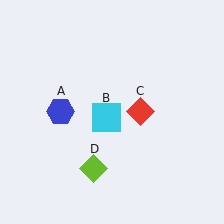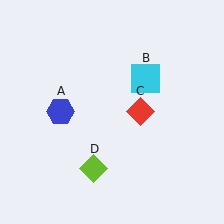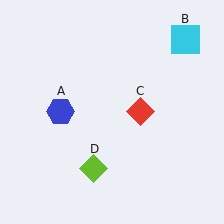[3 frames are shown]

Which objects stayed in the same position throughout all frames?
Blue hexagon (object A) and red diamond (object C) and lime diamond (object D) remained stationary.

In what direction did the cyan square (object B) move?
The cyan square (object B) moved up and to the right.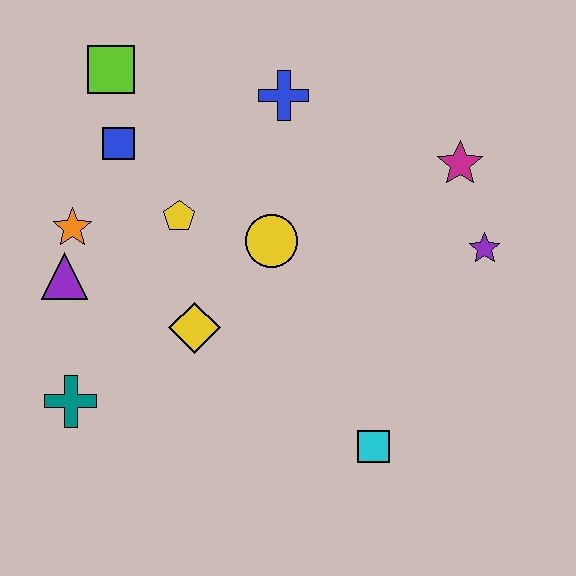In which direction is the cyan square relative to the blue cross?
The cyan square is below the blue cross.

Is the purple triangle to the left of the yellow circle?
Yes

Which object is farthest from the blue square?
The cyan square is farthest from the blue square.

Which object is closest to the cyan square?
The yellow diamond is closest to the cyan square.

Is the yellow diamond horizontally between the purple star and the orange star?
Yes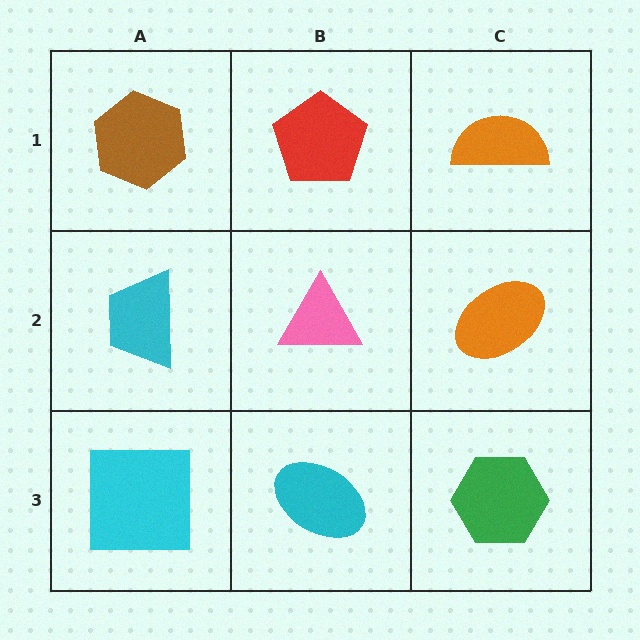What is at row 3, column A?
A cyan square.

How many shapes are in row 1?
3 shapes.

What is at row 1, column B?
A red pentagon.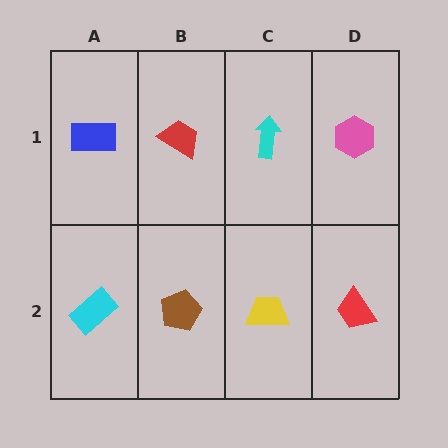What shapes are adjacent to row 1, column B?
A brown pentagon (row 2, column B), a blue rectangle (row 1, column A), a cyan arrow (row 1, column C).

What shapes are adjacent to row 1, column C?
A yellow trapezoid (row 2, column C), a red trapezoid (row 1, column B), a pink hexagon (row 1, column D).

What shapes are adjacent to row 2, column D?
A pink hexagon (row 1, column D), a yellow trapezoid (row 2, column C).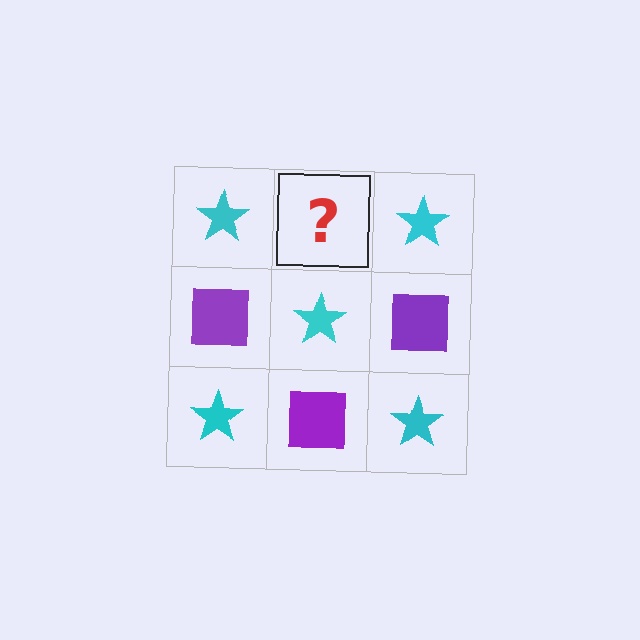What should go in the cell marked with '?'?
The missing cell should contain a purple square.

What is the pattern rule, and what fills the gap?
The rule is that it alternates cyan star and purple square in a checkerboard pattern. The gap should be filled with a purple square.